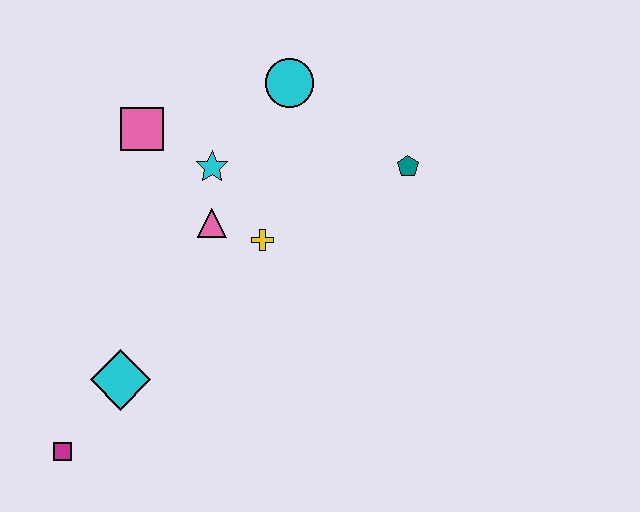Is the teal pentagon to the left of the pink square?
No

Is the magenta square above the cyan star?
No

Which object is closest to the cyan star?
The pink triangle is closest to the cyan star.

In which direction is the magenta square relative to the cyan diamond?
The magenta square is below the cyan diamond.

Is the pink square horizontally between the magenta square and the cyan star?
Yes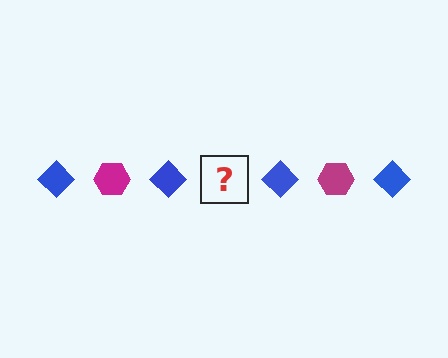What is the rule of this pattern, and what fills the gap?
The rule is that the pattern alternates between blue diamond and magenta hexagon. The gap should be filled with a magenta hexagon.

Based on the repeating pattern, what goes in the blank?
The blank should be a magenta hexagon.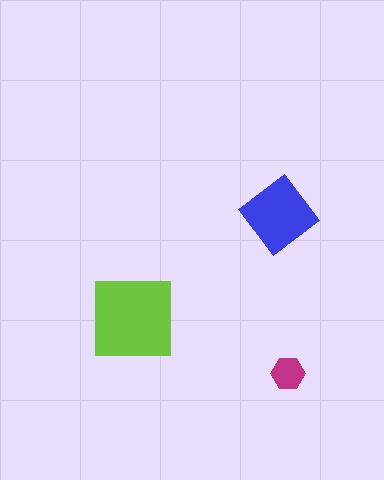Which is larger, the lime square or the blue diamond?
The lime square.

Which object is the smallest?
The magenta hexagon.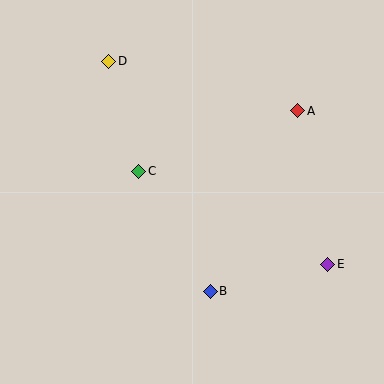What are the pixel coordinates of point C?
Point C is at (139, 171).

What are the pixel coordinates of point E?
Point E is at (328, 264).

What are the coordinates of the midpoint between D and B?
The midpoint between D and B is at (160, 176).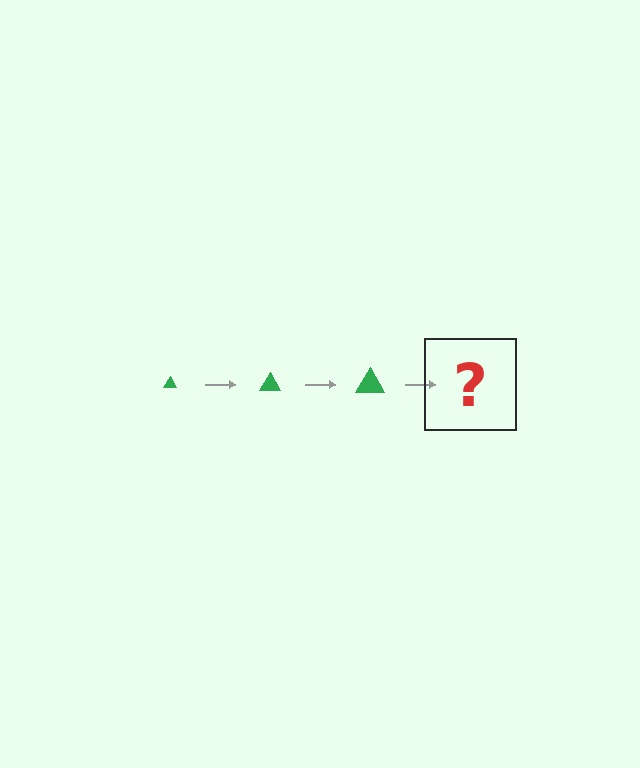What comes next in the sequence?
The next element should be a green triangle, larger than the previous one.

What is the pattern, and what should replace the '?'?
The pattern is that the triangle gets progressively larger each step. The '?' should be a green triangle, larger than the previous one.